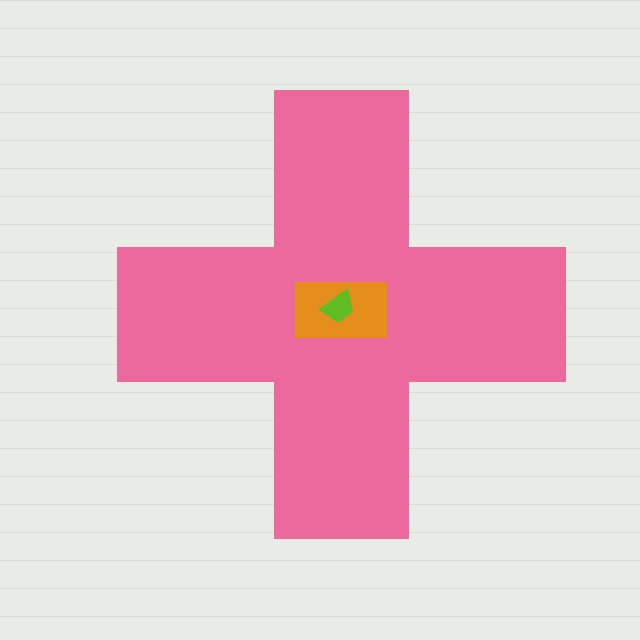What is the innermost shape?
The lime trapezoid.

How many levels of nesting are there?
3.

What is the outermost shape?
The pink cross.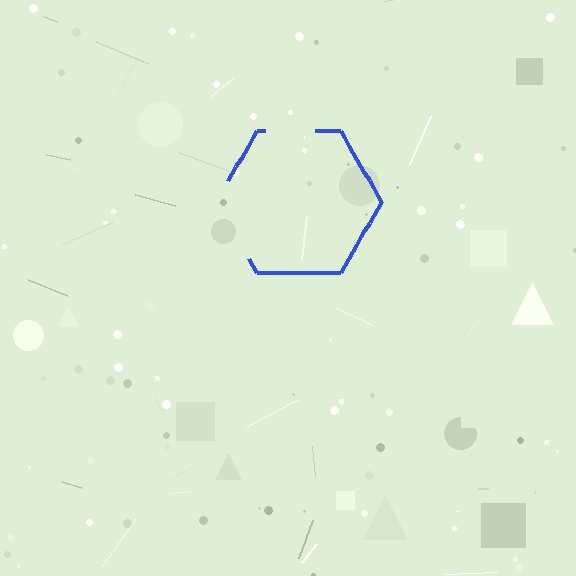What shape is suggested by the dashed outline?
The dashed outline suggests a hexagon.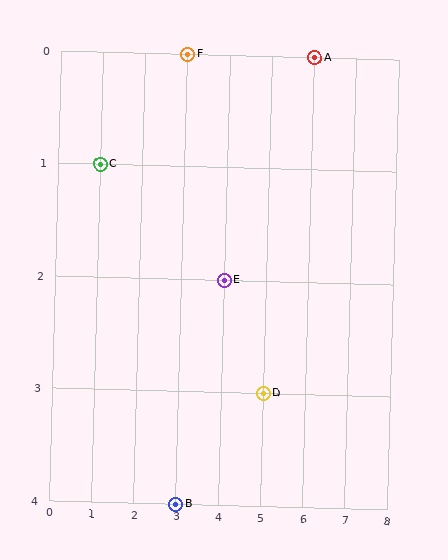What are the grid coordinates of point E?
Point E is at grid coordinates (4, 2).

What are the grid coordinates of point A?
Point A is at grid coordinates (6, 0).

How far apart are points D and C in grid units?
Points D and C are 4 columns and 2 rows apart (about 4.5 grid units diagonally).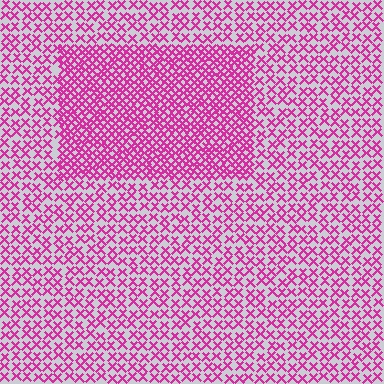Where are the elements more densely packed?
The elements are more densely packed inside the rectangle boundary.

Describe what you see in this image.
The image contains small magenta elements arranged at two different densities. A rectangle-shaped region is visible where the elements are more densely packed than the surrounding area.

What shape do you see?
I see a rectangle.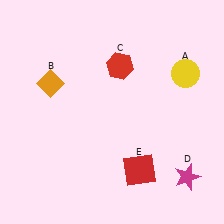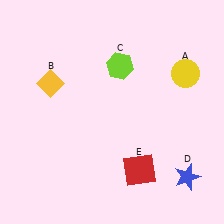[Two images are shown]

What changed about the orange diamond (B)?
In Image 1, B is orange. In Image 2, it changed to yellow.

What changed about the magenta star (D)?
In Image 1, D is magenta. In Image 2, it changed to blue.